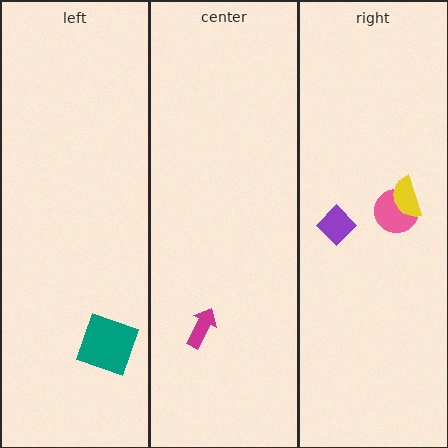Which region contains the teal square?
The left region.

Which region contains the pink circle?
The right region.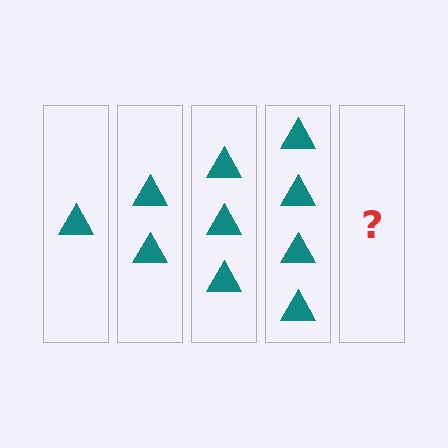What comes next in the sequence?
The next element should be 5 triangles.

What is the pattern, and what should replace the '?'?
The pattern is that each step adds one more triangle. The '?' should be 5 triangles.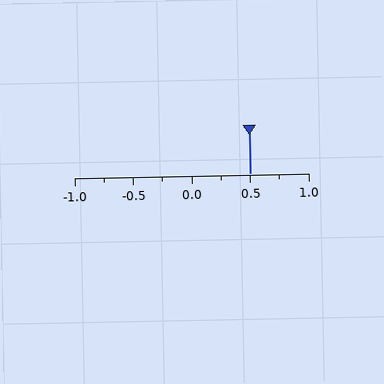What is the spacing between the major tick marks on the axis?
The major ticks are spaced 0.5 apart.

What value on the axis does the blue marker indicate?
The marker indicates approximately 0.5.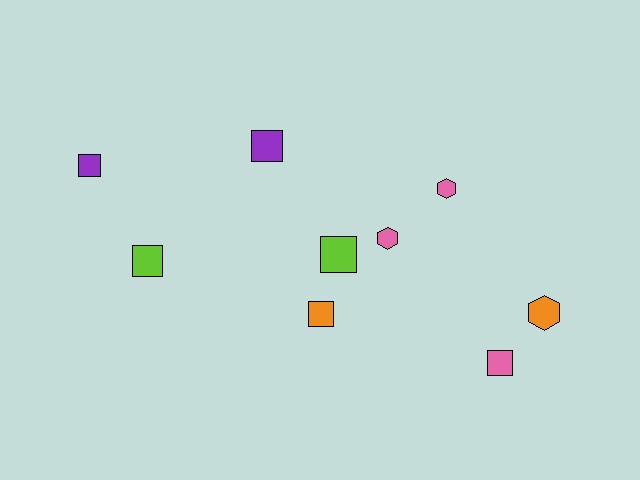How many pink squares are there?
There is 1 pink square.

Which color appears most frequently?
Pink, with 3 objects.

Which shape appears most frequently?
Square, with 6 objects.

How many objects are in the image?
There are 9 objects.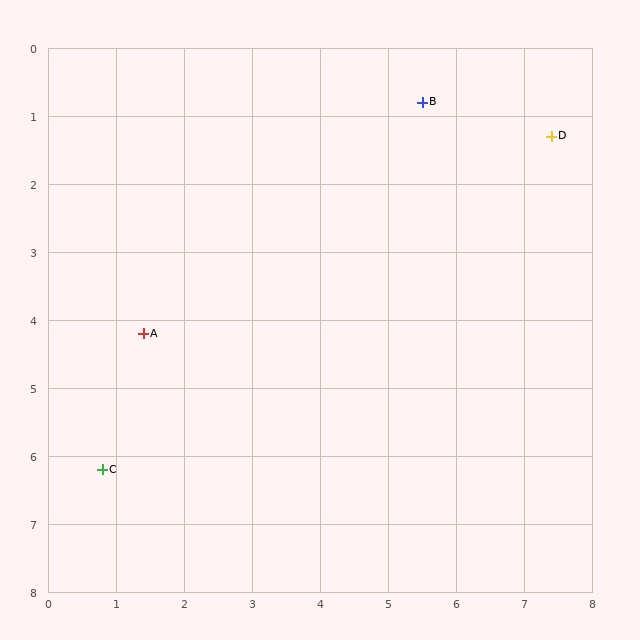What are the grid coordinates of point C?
Point C is at approximately (0.8, 6.2).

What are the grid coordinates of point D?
Point D is at approximately (7.4, 1.3).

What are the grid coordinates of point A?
Point A is at approximately (1.4, 4.2).